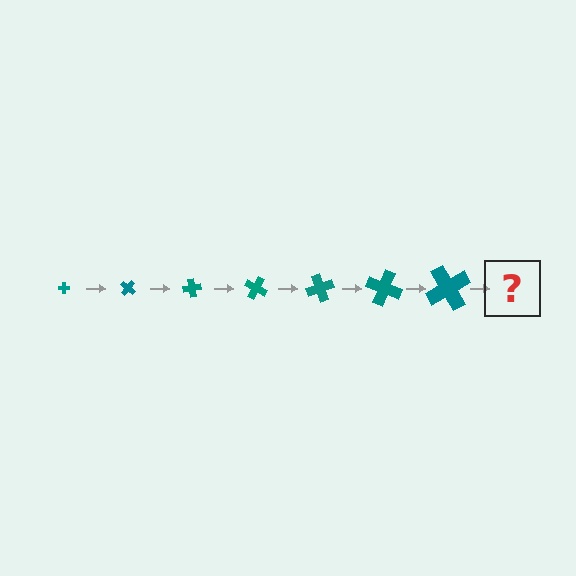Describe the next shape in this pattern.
It should be a cross, larger than the previous one and rotated 280 degrees from the start.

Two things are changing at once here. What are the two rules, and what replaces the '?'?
The two rules are that the cross grows larger each step and it rotates 40 degrees each step. The '?' should be a cross, larger than the previous one and rotated 280 degrees from the start.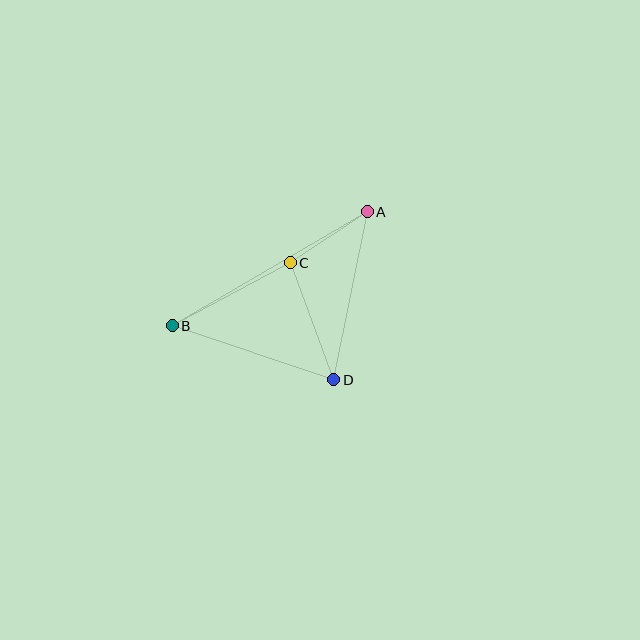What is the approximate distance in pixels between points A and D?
The distance between A and D is approximately 171 pixels.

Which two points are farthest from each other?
Points A and B are farthest from each other.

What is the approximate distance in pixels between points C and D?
The distance between C and D is approximately 125 pixels.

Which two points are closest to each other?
Points A and C are closest to each other.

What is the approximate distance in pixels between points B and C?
The distance between B and C is approximately 134 pixels.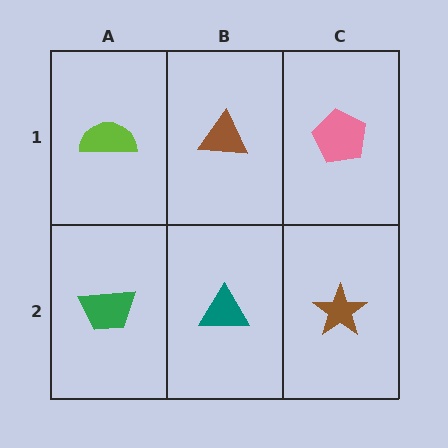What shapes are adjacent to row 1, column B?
A teal triangle (row 2, column B), a lime semicircle (row 1, column A), a pink pentagon (row 1, column C).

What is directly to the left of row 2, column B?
A green trapezoid.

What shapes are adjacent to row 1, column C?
A brown star (row 2, column C), a brown triangle (row 1, column B).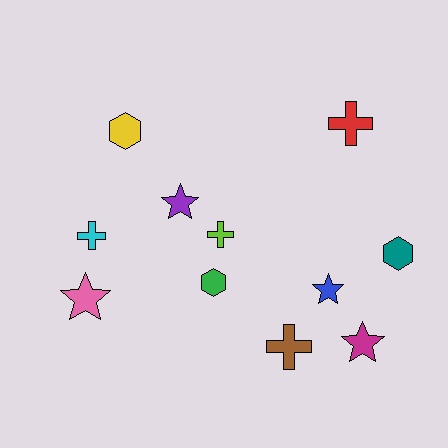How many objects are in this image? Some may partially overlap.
There are 11 objects.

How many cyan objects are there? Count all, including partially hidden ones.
There is 1 cyan object.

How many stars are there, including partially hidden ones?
There are 4 stars.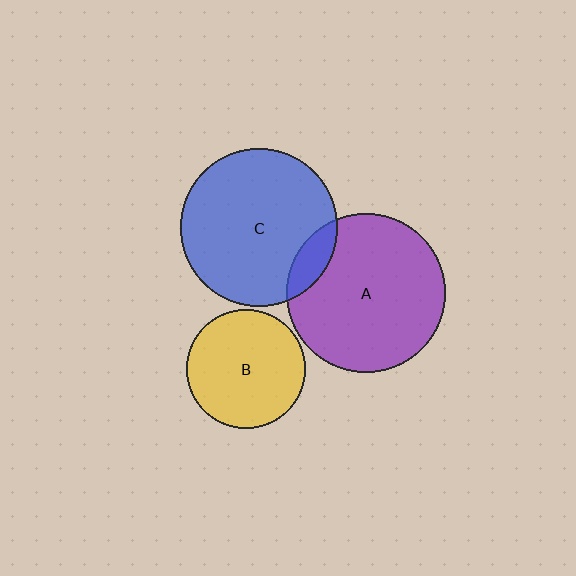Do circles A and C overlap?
Yes.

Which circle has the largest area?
Circle A (purple).